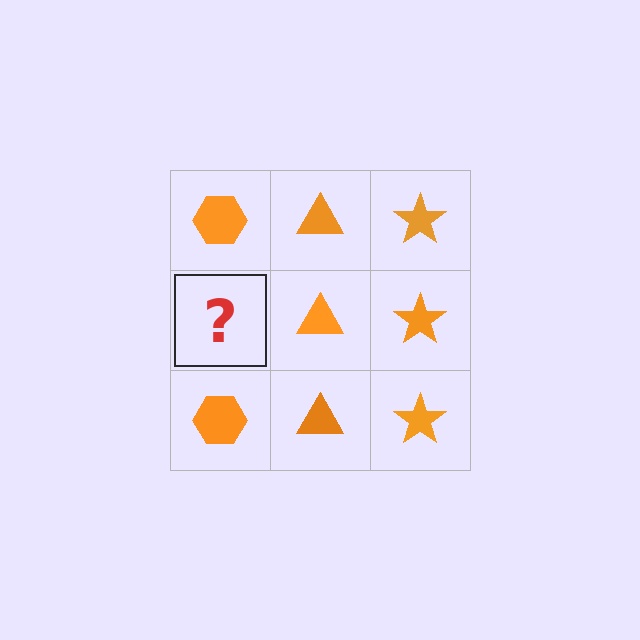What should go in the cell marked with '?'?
The missing cell should contain an orange hexagon.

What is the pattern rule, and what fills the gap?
The rule is that each column has a consistent shape. The gap should be filled with an orange hexagon.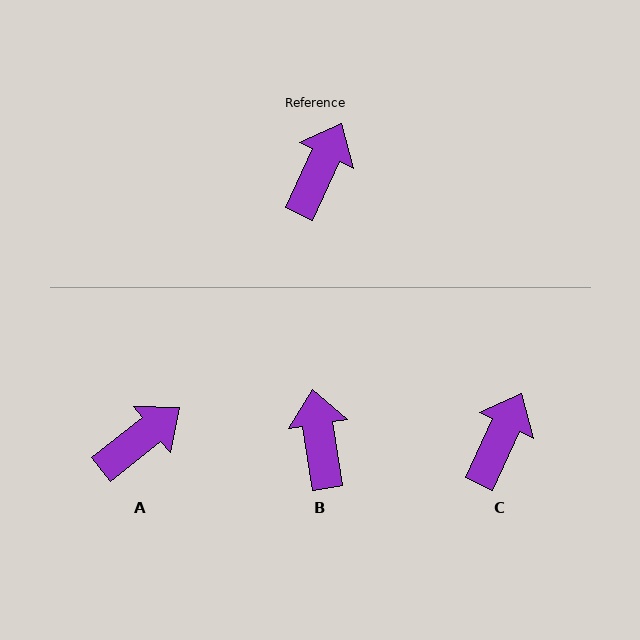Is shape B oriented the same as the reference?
No, it is off by about 34 degrees.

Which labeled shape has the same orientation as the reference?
C.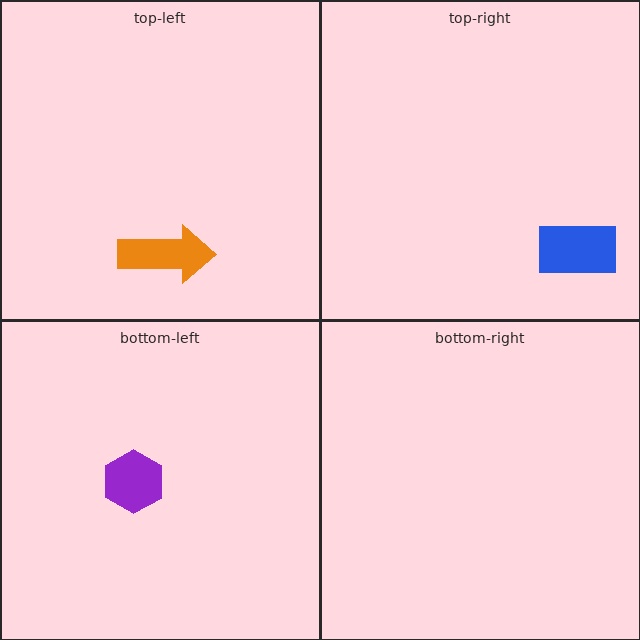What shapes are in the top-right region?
The blue rectangle.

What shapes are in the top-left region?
The orange arrow.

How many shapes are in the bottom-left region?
1.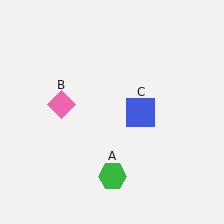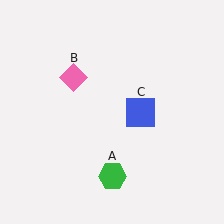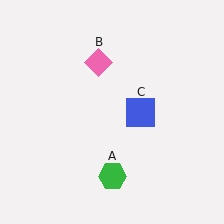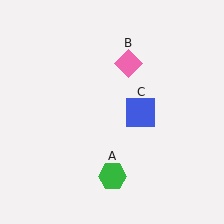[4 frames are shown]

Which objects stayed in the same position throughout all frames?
Green hexagon (object A) and blue square (object C) remained stationary.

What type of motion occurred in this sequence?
The pink diamond (object B) rotated clockwise around the center of the scene.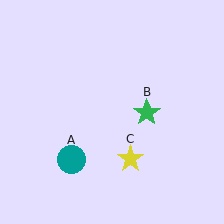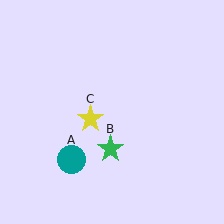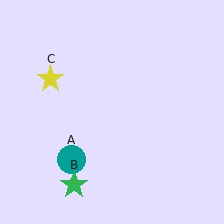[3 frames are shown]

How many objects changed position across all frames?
2 objects changed position: green star (object B), yellow star (object C).